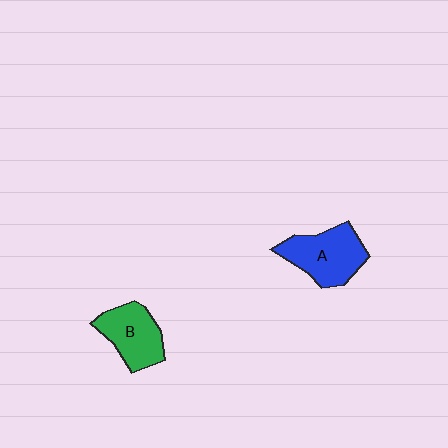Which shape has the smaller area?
Shape B (green).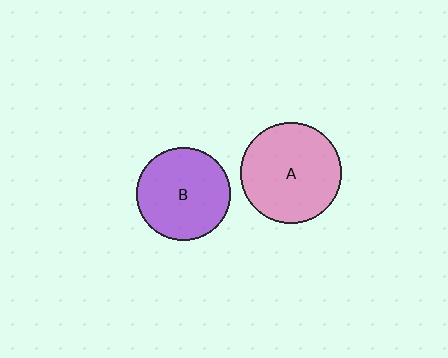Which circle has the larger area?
Circle A (pink).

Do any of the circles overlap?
No, none of the circles overlap.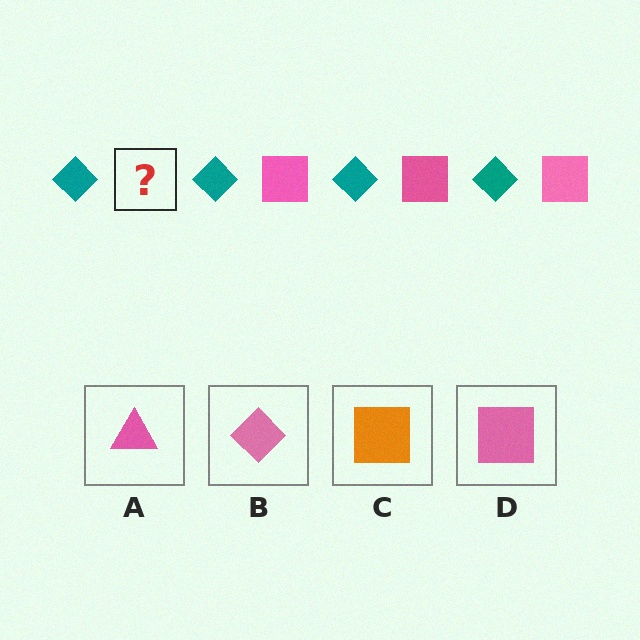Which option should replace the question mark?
Option D.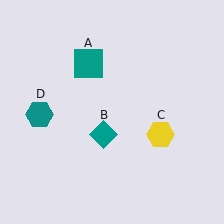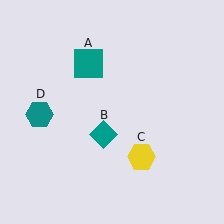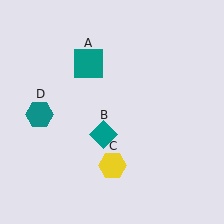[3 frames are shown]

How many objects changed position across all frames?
1 object changed position: yellow hexagon (object C).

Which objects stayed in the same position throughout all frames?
Teal square (object A) and teal diamond (object B) and teal hexagon (object D) remained stationary.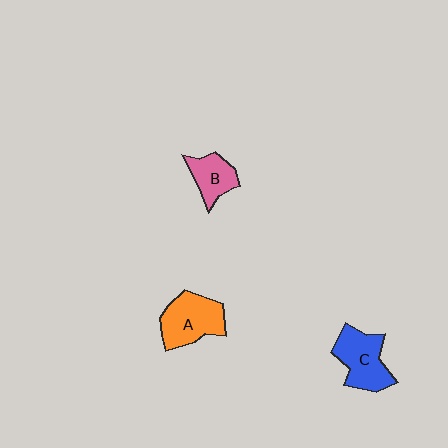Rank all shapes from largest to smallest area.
From largest to smallest: A (orange), C (blue), B (pink).